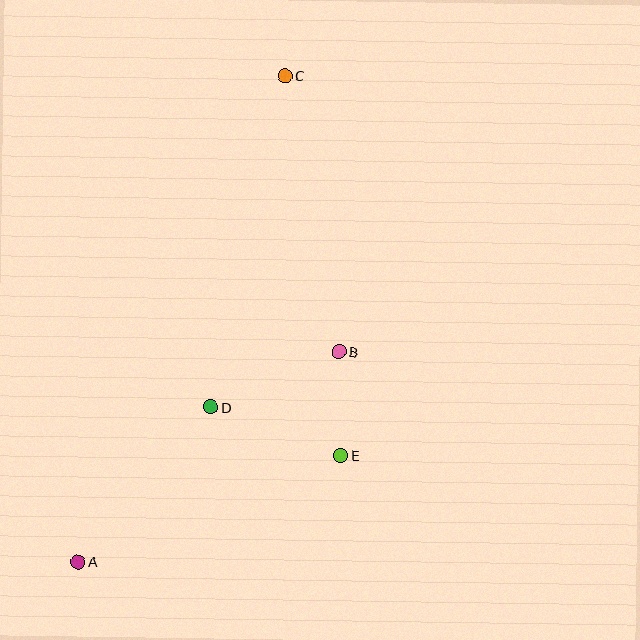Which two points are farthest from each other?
Points A and C are farthest from each other.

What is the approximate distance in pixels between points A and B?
The distance between A and B is approximately 335 pixels.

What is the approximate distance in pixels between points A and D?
The distance between A and D is approximately 204 pixels.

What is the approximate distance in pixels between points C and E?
The distance between C and E is approximately 384 pixels.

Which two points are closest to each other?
Points B and E are closest to each other.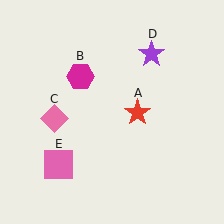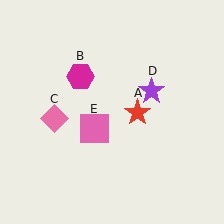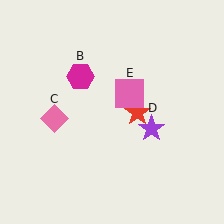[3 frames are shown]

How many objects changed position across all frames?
2 objects changed position: purple star (object D), pink square (object E).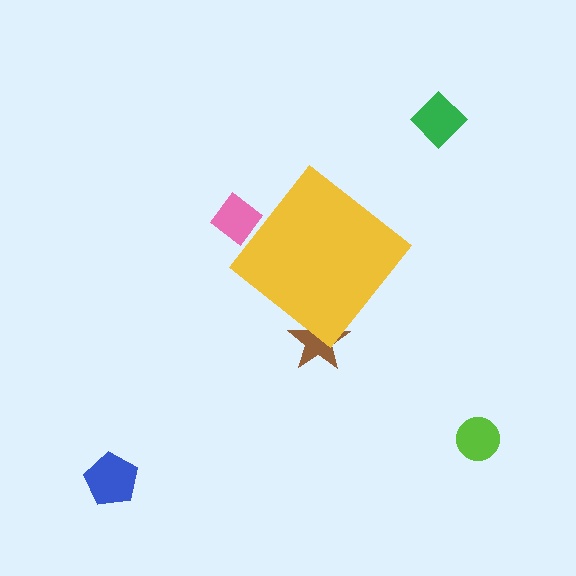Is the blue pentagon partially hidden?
No, the blue pentagon is fully visible.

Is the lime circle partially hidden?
No, the lime circle is fully visible.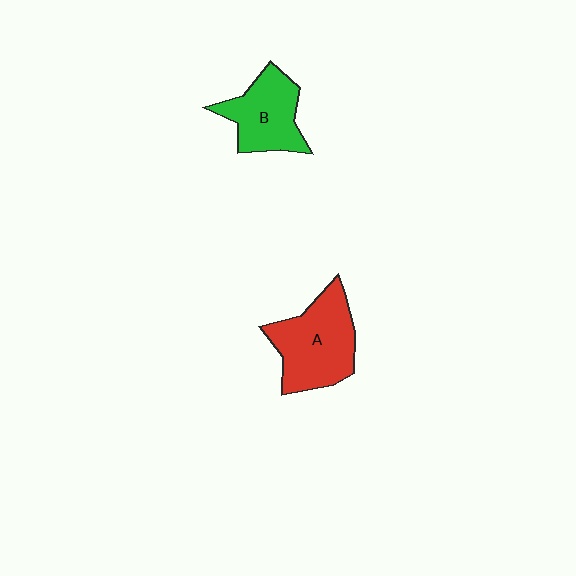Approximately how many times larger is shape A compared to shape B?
Approximately 1.3 times.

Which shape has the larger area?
Shape A (red).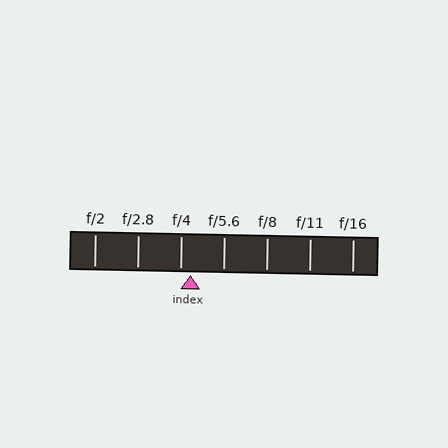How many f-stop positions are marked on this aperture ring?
There are 7 f-stop positions marked.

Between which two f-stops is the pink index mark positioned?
The index mark is between f/4 and f/5.6.